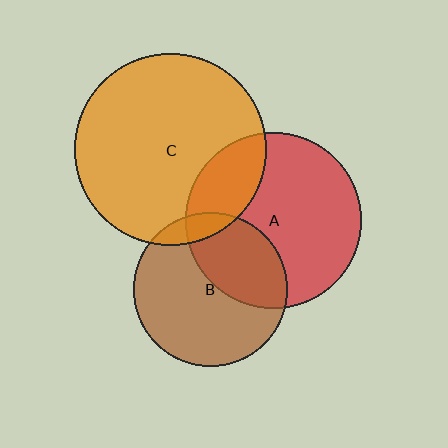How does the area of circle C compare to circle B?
Approximately 1.5 times.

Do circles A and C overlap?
Yes.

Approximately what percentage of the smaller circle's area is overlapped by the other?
Approximately 20%.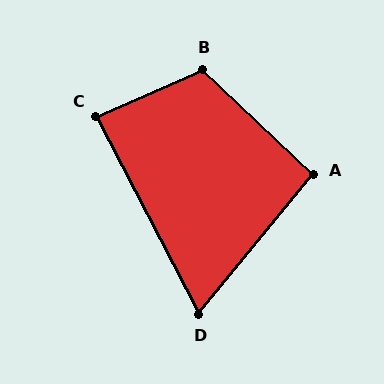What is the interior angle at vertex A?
Approximately 94 degrees (approximately right).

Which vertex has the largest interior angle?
B, at approximately 113 degrees.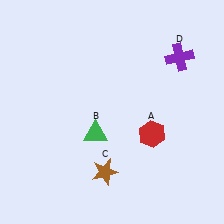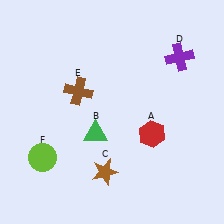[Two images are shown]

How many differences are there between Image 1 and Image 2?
There are 2 differences between the two images.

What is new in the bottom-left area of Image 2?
A lime circle (F) was added in the bottom-left area of Image 2.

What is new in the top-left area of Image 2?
A brown cross (E) was added in the top-left area of Image 2.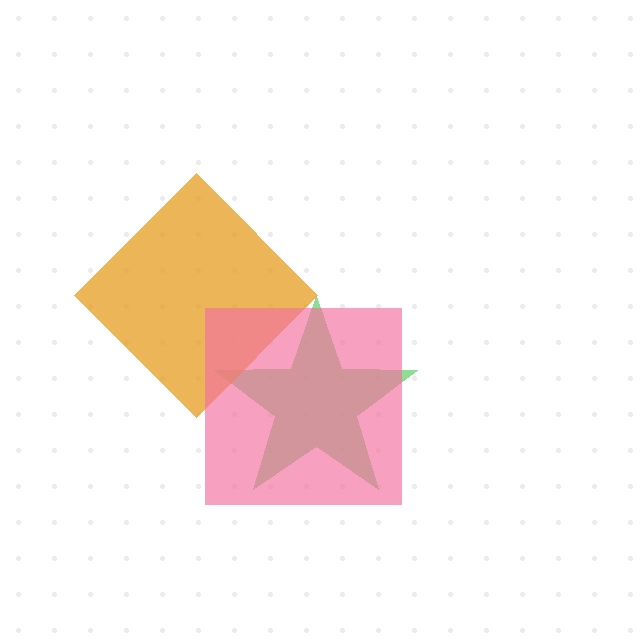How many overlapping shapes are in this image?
There are 3 overlapping shapes in the image.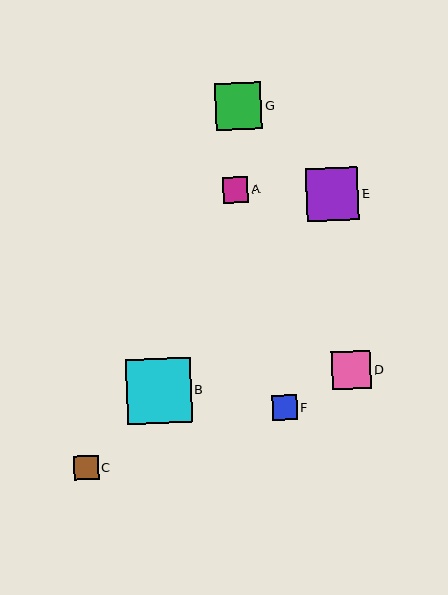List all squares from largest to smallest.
From largest to smallest: B, E, G, D, A, F, C.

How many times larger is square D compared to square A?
Square D is approximately 1.5 times the size of square A.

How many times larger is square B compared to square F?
Square B is approximately 2.6 times the size of square F.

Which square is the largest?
Square B is the largest with a size of approximately 65 pixels.